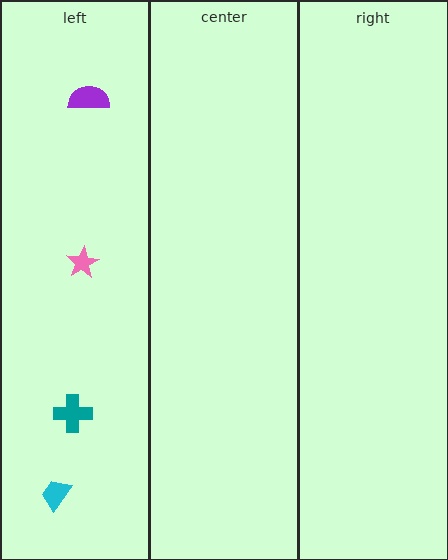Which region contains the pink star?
The left region.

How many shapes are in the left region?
4.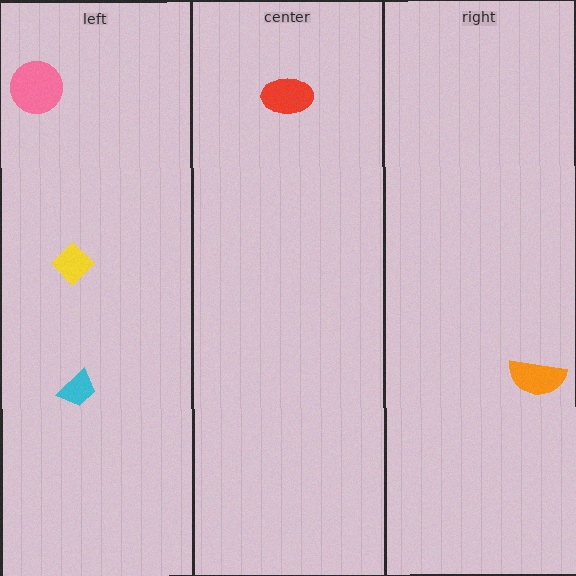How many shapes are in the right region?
1.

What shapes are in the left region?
The cyan trapezoid, the yellow diamond, the pink circle.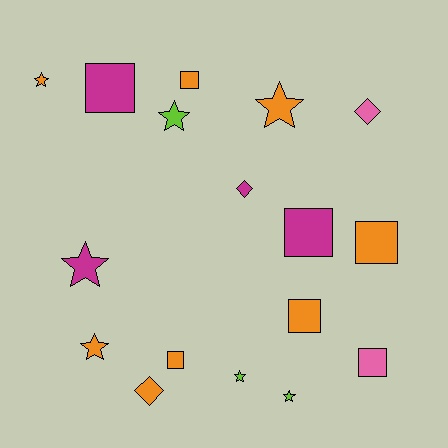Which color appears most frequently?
Orange, with 8 objects.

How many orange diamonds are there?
There is 1 orange diamond.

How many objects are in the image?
There are 17 objects.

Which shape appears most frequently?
Square, with 7 objects.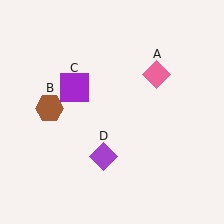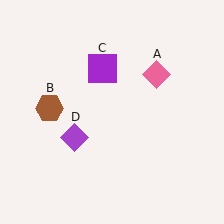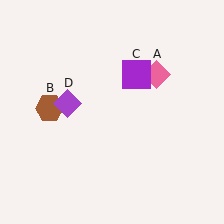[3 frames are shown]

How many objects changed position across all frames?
2 objects changed position: purple square (object C), purple diamond (object D).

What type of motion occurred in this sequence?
The purple square (object C), purple diamond (object D) rotated clockwise around the center of the scene.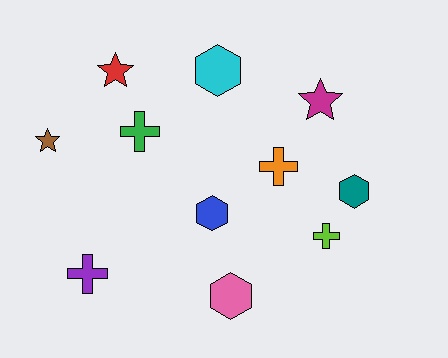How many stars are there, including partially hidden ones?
There are 3 stars.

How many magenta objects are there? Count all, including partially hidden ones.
There is 1 magenta object.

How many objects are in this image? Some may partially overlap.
There are 11 objects.